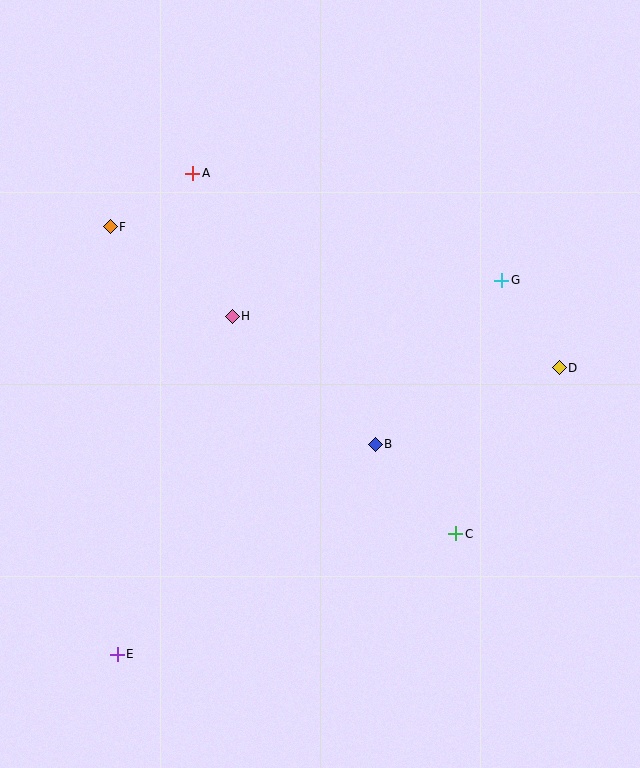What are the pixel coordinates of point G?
Point G is at (502, 280).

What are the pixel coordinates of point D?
Point D is at (559, 368).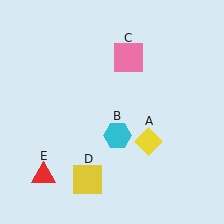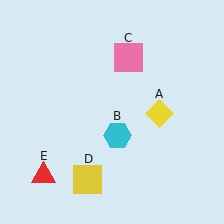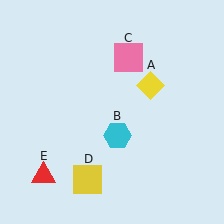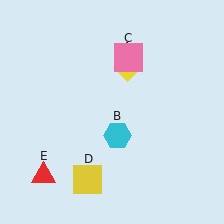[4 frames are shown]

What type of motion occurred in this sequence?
The yellow diamond (object A) rotated counterclockwise around the center of the scene.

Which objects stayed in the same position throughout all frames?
Cyan hexagon (object B) and pink square (object C) and yellow square (object D) and red triangle (object E) remained stationary.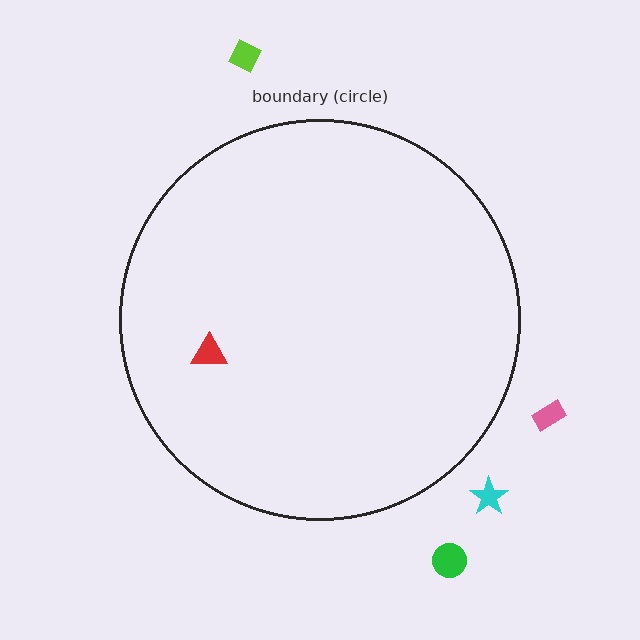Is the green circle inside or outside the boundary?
Outside.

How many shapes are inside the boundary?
1 inside, 4 outside.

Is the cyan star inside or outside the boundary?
Outside.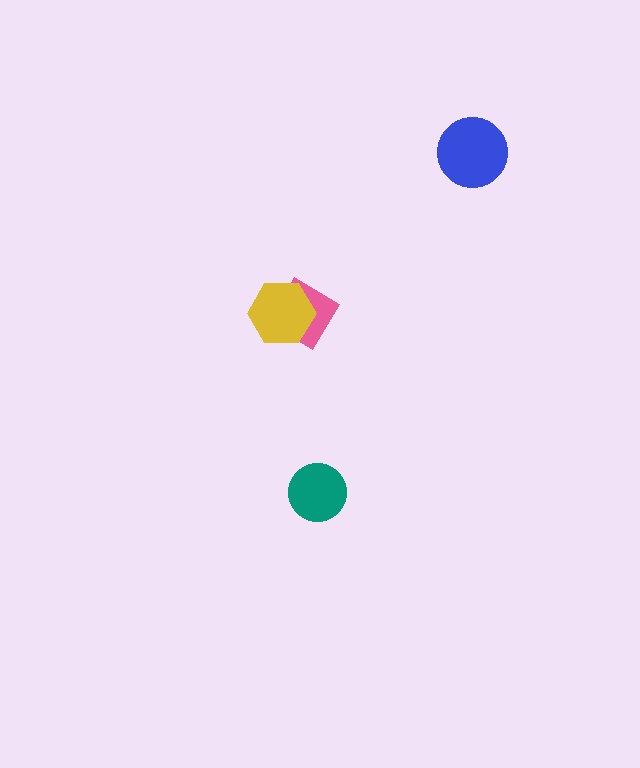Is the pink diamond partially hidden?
Yes, it is partially covered by another shape.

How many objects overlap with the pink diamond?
1 object overlaps with the pink diamond.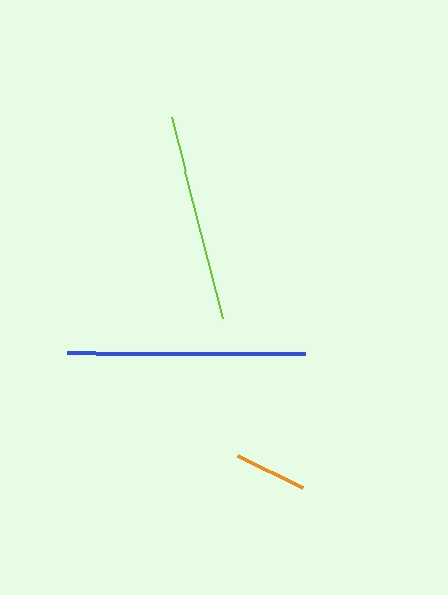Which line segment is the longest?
The blue line is the longest at approximately 238 pixels.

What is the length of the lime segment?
The lime segment is approximately 208 pixels long.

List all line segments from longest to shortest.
From longest to shortest: blue, lime, orange.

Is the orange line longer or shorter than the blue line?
The blue line is longer than the orange line.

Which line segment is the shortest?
The orange line is the shortest at approximately 72 pixels.